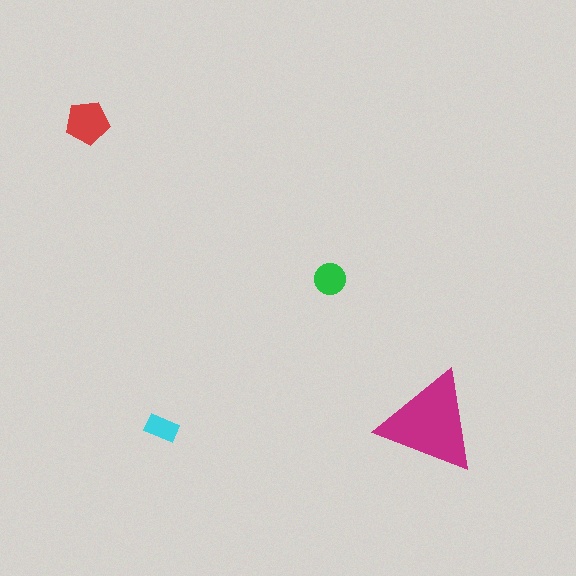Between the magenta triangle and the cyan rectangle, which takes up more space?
The magenta triangle.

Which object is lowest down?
The cyan rectangle is bottommost.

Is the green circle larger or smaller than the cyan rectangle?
Larger.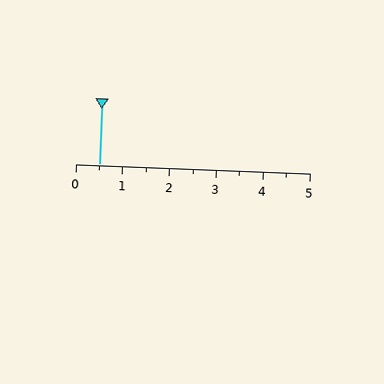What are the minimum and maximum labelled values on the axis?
The axis runs from 0 to 5.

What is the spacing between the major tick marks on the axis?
The major ticks are spaced 1 apart.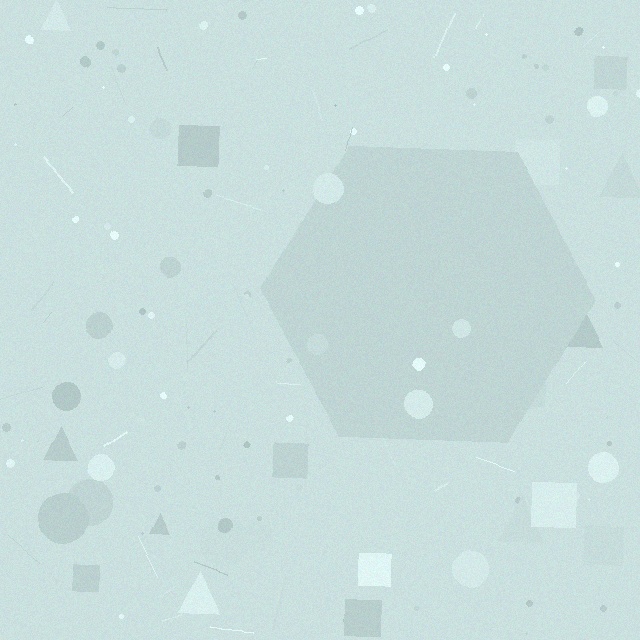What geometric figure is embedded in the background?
A hexagon is embedded in the background.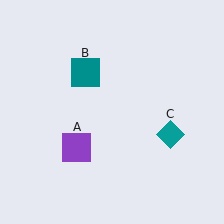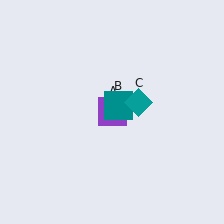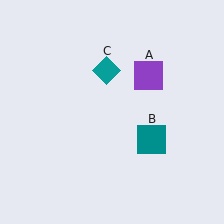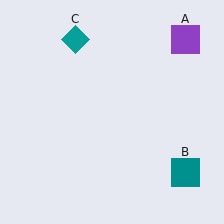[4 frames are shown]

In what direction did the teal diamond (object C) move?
The teal diamond (object C) moved up and to the left.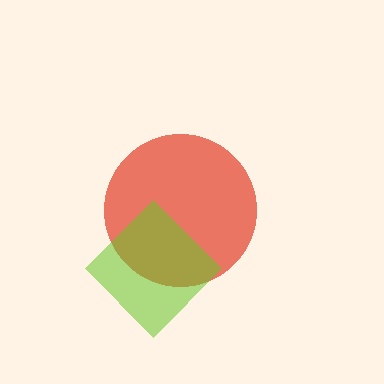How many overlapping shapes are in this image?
There are 2 overlapping shapes in the image.